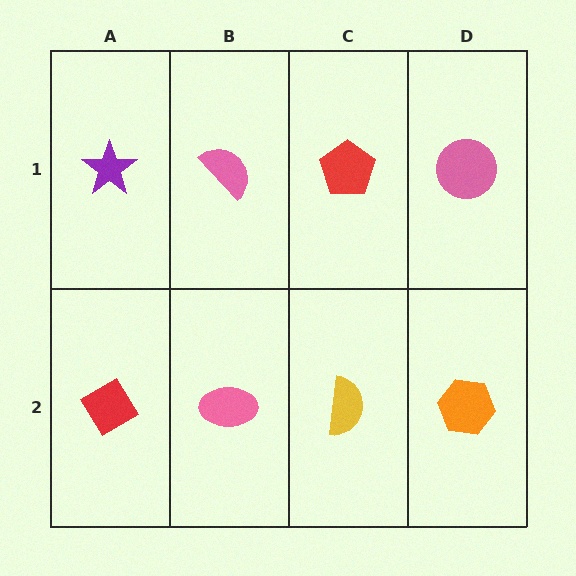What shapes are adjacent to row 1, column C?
A yellow semicircle (row 2, column C), a pink semicircle (row 1, column B), a pink circle (row 1, column D).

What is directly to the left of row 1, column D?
A red pentagon.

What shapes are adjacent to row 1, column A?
A red diamond (row 2, column A), a pink semicircle (row 1, column B).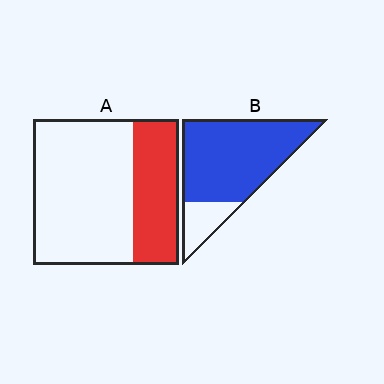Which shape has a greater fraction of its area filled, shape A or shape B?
Shape B.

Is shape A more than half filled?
No.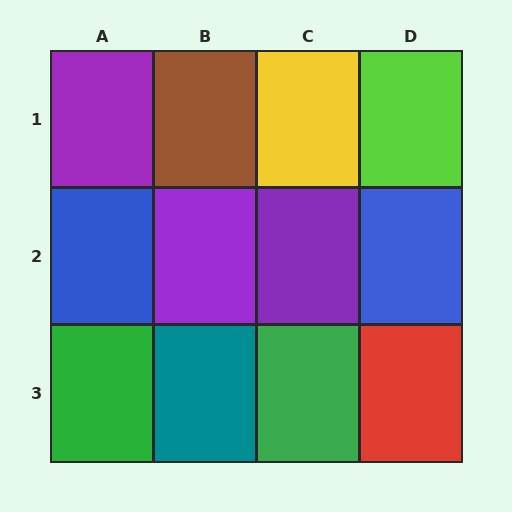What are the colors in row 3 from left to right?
Green, teal, green, red.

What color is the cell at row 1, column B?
Brown.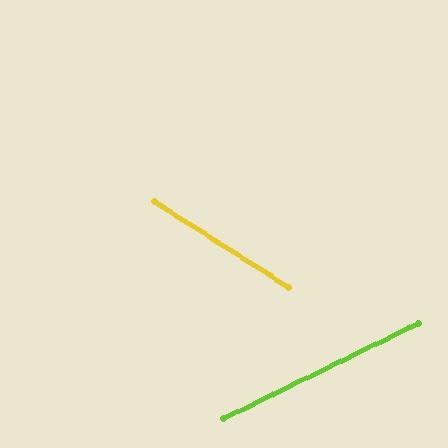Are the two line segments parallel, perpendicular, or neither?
Neither parallel nor perpendicular — they differ by about 58°.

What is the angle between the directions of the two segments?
Approximately 58 degrees.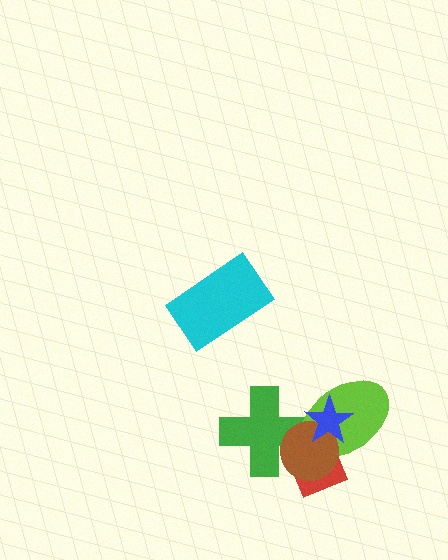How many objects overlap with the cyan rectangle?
0 objects overlap with the cyan rectangle.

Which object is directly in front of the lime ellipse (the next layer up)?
The brown circle is directly in front of the lime ellipse.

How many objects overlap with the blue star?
3 objects overlap with the blue star.